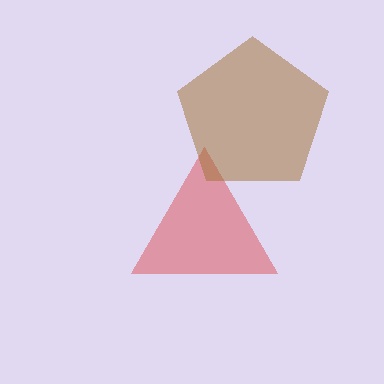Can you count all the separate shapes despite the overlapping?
Yes, there are 2 separate shapes.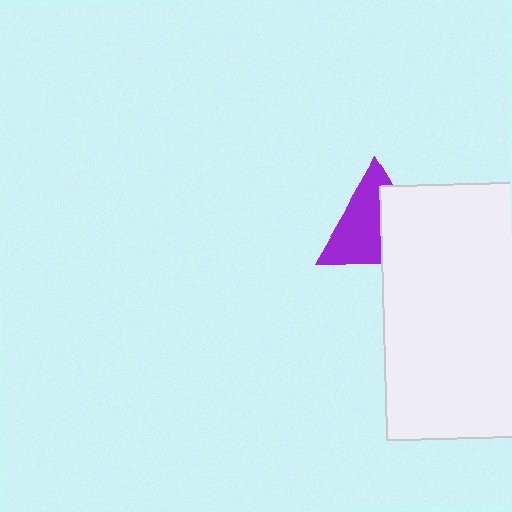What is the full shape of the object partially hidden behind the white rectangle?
The partially hidden object is a purple triangle.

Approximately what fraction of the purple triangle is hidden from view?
Roughly 42% of the purple triangle is hidden behind the white rectangle.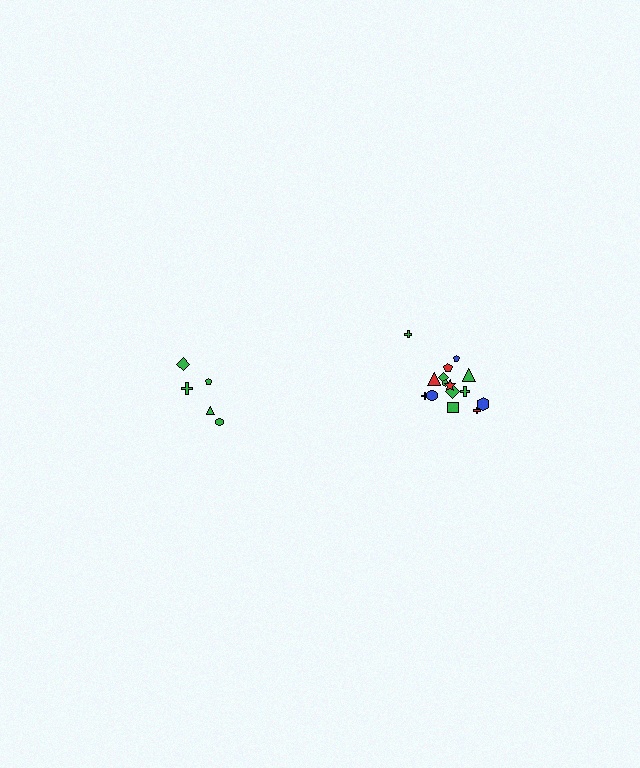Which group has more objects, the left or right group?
The right group.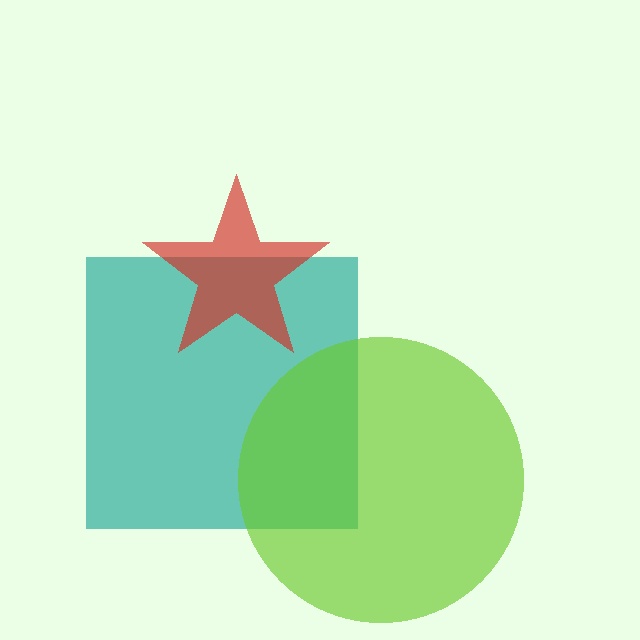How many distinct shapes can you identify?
There are 3 distinct shapes: a teal square, a red star, a lime circle.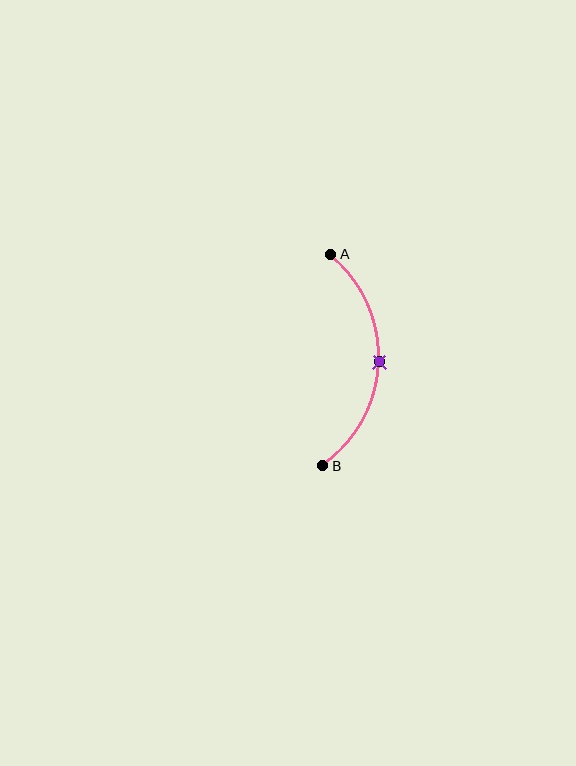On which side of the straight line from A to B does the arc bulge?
The arc bulges to the right of the straight line connecting A and B.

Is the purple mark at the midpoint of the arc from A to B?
Yes. The purple mark lies on the arc at equal arc-length from both A and B — it is the arc midpoint.